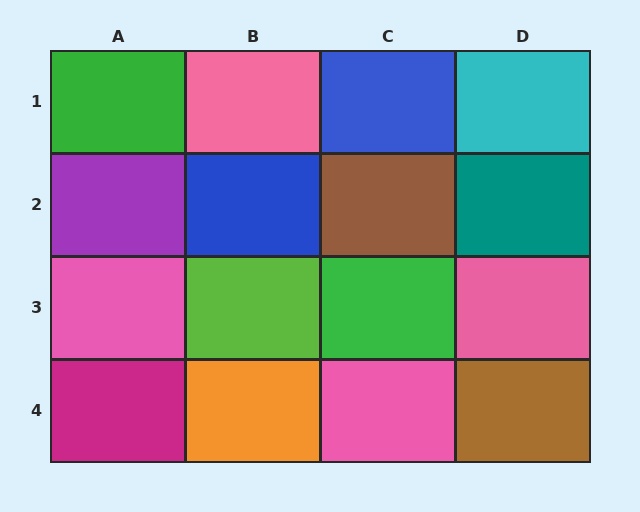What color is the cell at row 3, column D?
Pink.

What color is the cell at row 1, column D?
Cyan.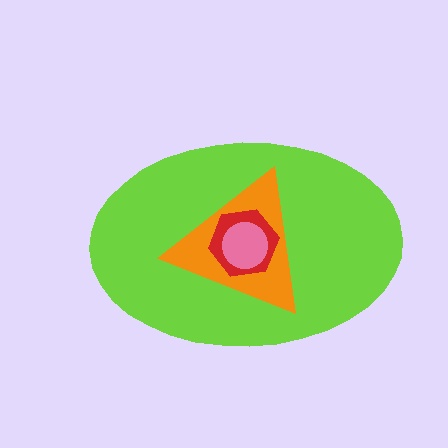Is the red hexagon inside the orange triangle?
Yes.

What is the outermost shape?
The lime ellipse.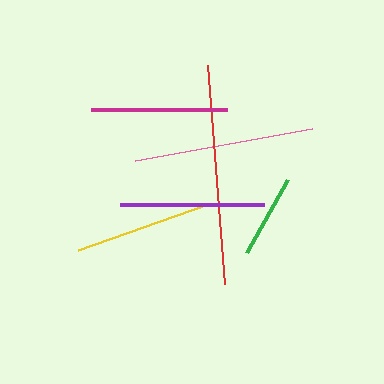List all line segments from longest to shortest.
From longest to shortest: red, pink, purple, yellow, magenta, green.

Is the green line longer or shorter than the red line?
The red line is longer than the green line.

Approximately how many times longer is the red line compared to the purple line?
The red line is approximately 1.5 times the length of the purple line.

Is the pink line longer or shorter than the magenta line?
The pink line is longer than the magenta line.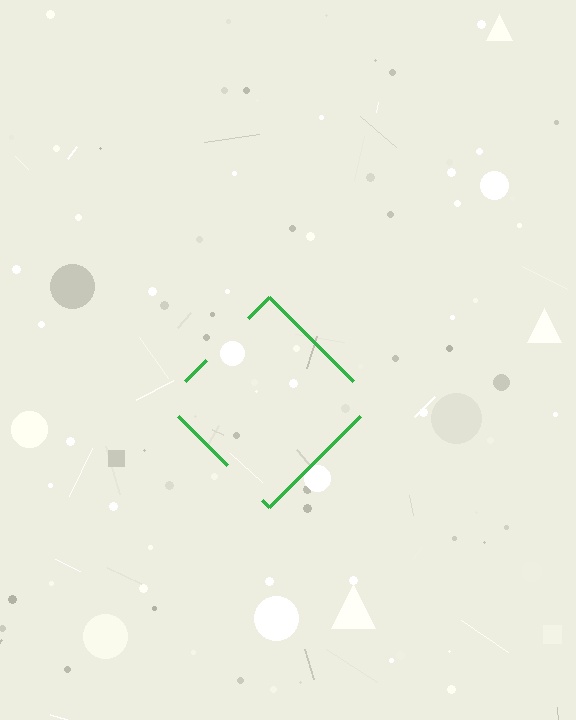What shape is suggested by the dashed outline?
The dashed outline suggests a diamond.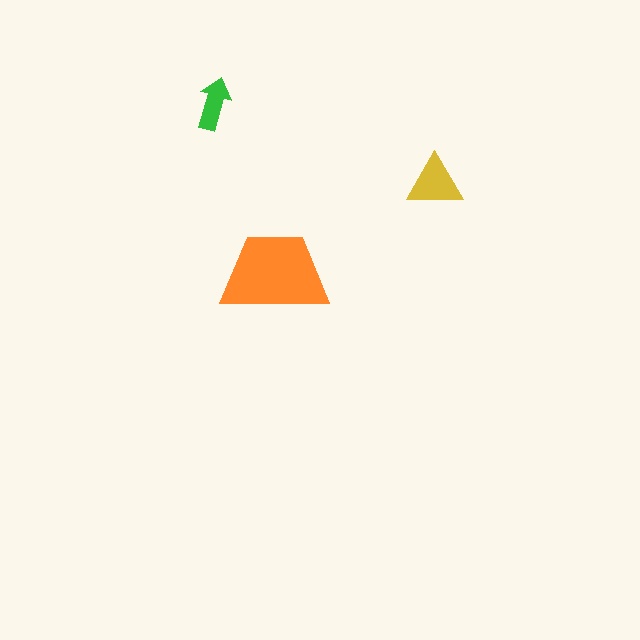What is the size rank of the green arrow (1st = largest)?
3rd.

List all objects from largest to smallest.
The orange trapezoid, the yellow triangle, the green arrow.